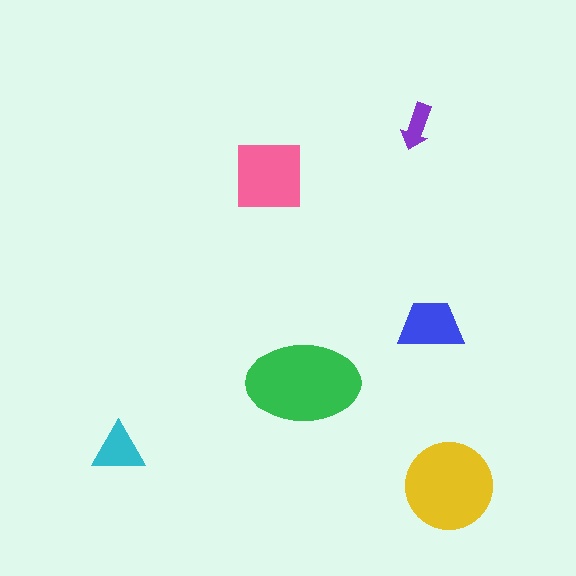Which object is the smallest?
The purple arrow.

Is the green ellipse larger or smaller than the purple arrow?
Larger.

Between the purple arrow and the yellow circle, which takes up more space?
The yellow circle.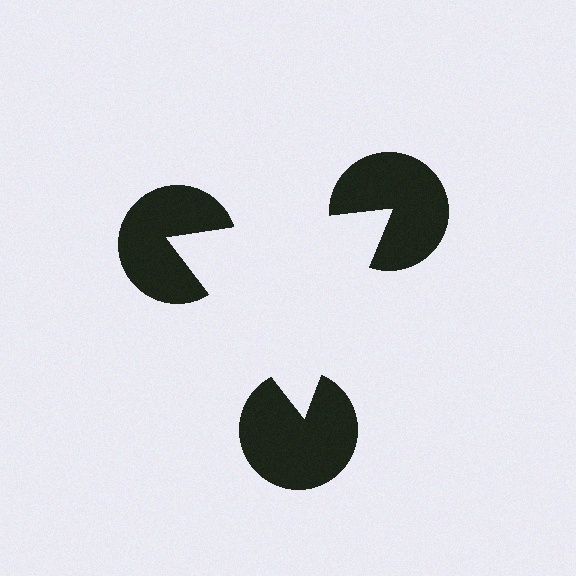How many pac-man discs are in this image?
There are 3 — one at each vertex of the illusory triangle.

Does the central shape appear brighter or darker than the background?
It typically appears slightly brighter than the background, even though no actual brightness change is drawn.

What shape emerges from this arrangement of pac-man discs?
An illusory triangle — its edges are inferred from the aligned wedge cuts in the pac-man discs, not physically drawn.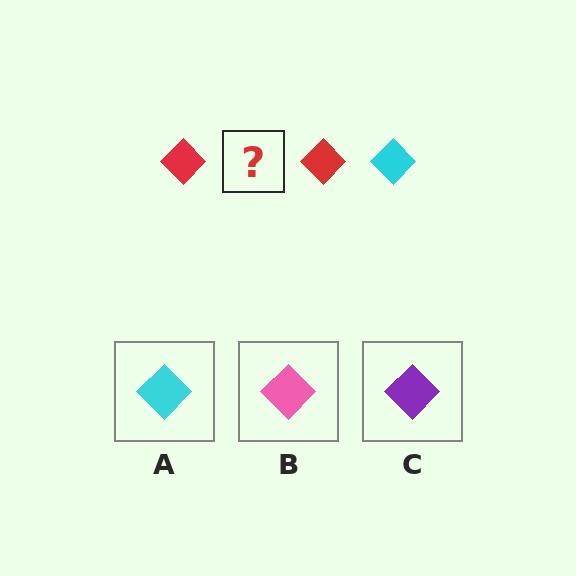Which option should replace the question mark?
Option A.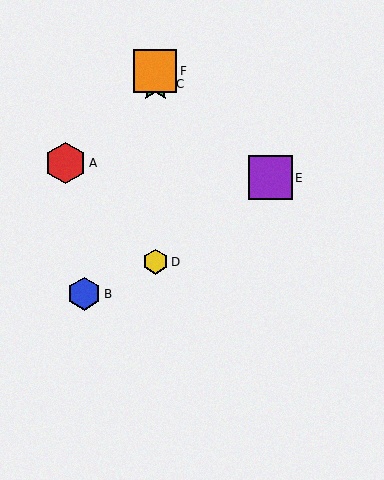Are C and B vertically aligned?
No, C is at x≈155 and B is at x≈84.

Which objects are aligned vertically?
Objects C, D, F are aligned vertically.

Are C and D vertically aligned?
Yes, both are at x≈155.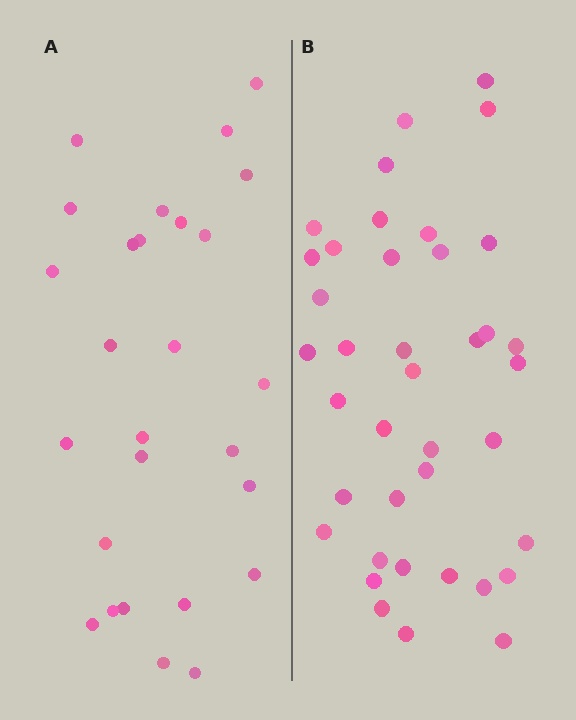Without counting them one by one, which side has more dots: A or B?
Region B (the right region) has more dots.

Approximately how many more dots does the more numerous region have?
Region B has roughly 12 or so more dots than region A.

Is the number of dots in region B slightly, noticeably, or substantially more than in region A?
Region B has noticeably more, but not dramatically so. The ratio is roughly 1.4 to 1.